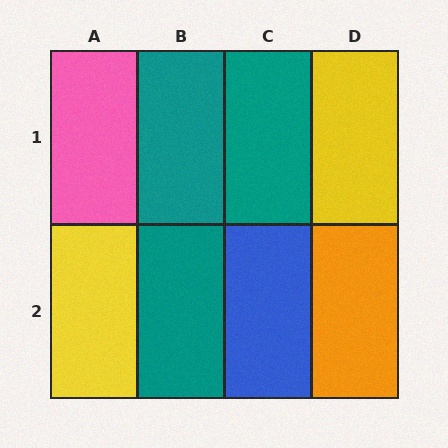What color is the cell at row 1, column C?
Teal.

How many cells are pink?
1 cell is pink.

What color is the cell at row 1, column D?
Yellow.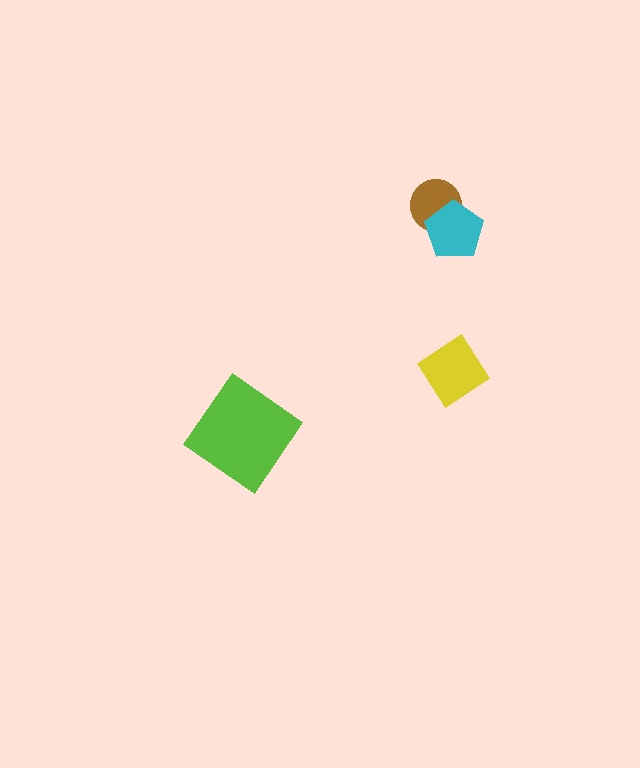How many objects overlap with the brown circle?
1 object overlaps with the brown circle.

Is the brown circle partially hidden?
Yes, it is partially covered by another shape.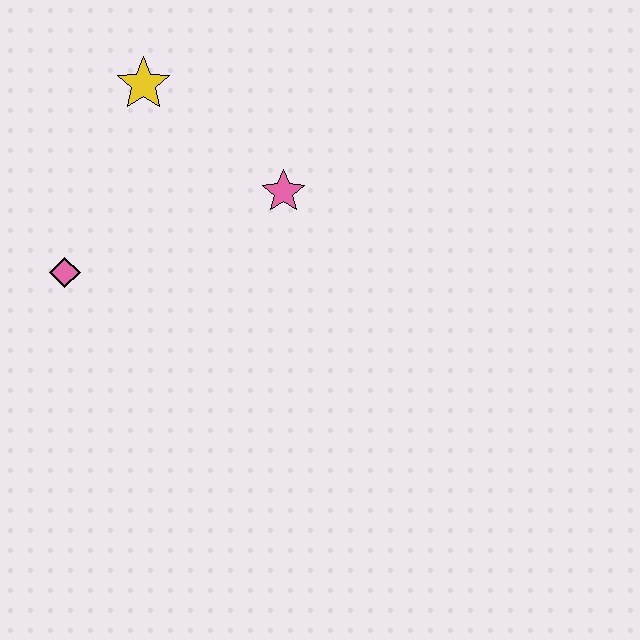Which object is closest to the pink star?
The yellow star is closest to the pink star.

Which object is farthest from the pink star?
The pink diamond is farthest from the pink star.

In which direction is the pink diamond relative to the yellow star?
The pink diamond is below the yellow star.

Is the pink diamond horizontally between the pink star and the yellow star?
No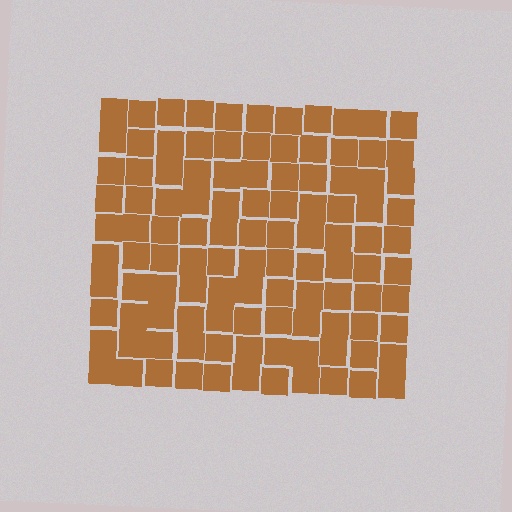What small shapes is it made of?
It is made of small squares.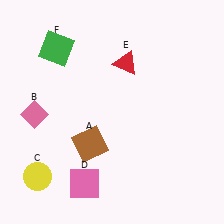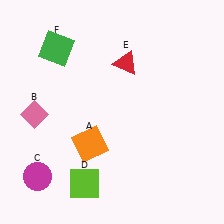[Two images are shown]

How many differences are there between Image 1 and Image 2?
There are 3 differences between the two images.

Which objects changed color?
A changed from brown to orange. C changed from yellow to magenta. D changed from pink to lime.